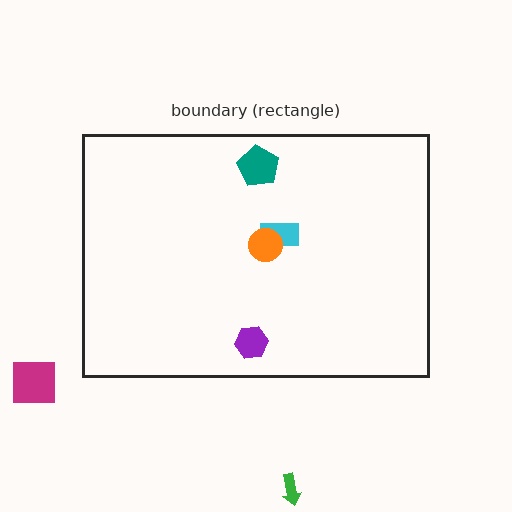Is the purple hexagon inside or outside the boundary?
Inside.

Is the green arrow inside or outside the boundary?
Outside.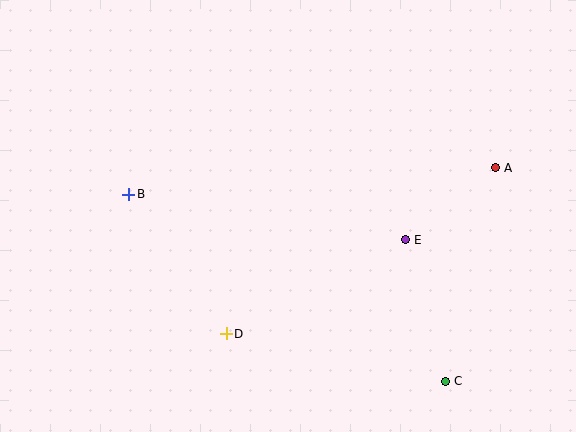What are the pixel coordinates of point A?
Point A is at (496, 168).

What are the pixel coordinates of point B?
Point B is at (129, 194).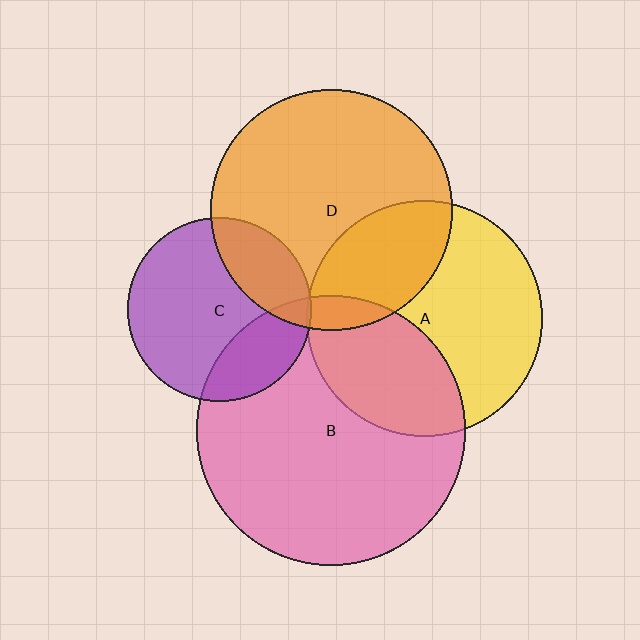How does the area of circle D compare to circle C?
Approximately 1.7 times.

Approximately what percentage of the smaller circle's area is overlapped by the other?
Approximately 5%.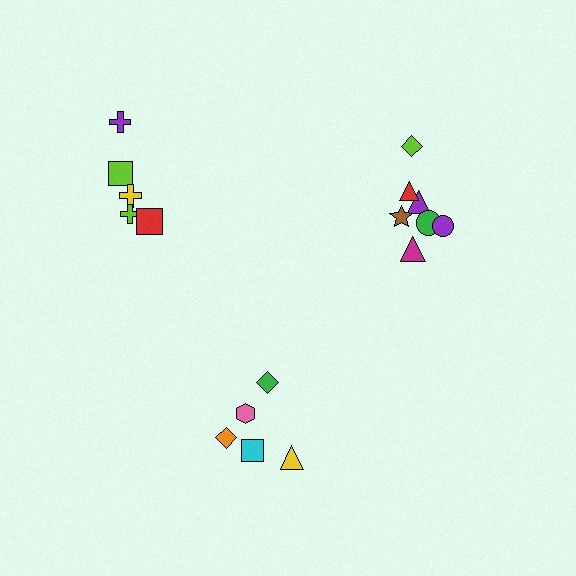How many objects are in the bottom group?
There are 5 objects.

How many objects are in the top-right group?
There are 7 objects.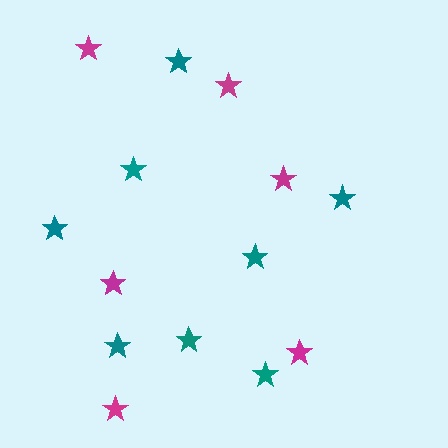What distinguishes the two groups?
There are 2 groups: one group of magenta stars (6) and one group of teal stars (8).